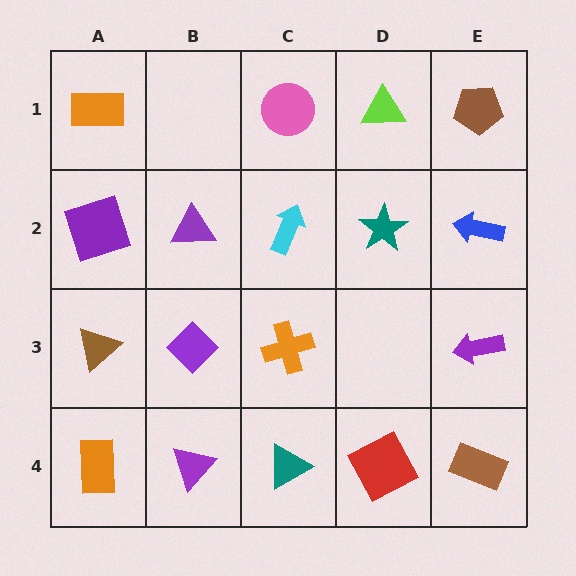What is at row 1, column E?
A brown pentagon.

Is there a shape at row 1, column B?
No, that cell is empty.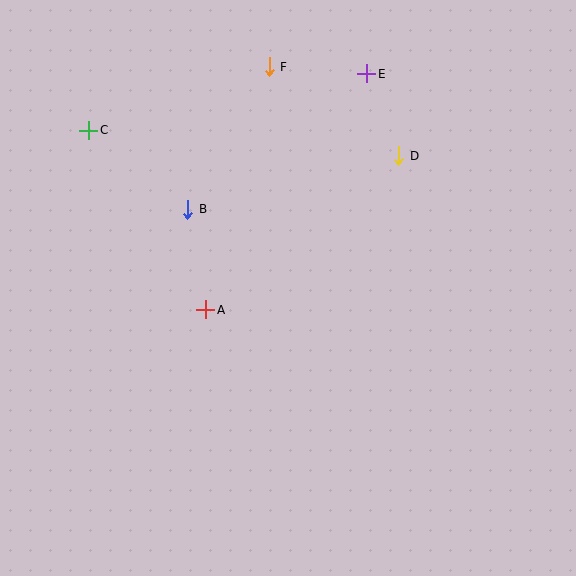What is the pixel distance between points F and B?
The distance between F and B is 164 pixels.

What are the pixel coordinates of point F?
Point F is at (269, 67).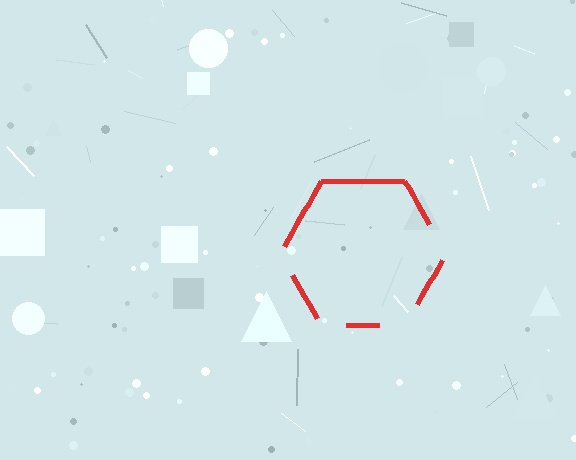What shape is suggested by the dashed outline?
The dashed outline suggests a hexagon.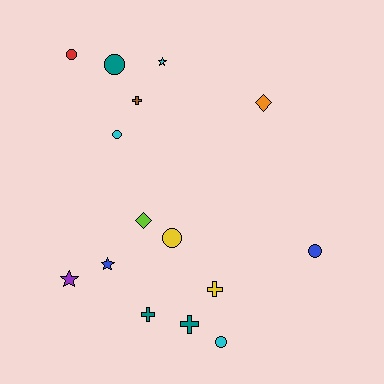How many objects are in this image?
There are 15 objects.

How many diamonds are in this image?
There are 2 diamonds.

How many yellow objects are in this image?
There are 2 yellow objects.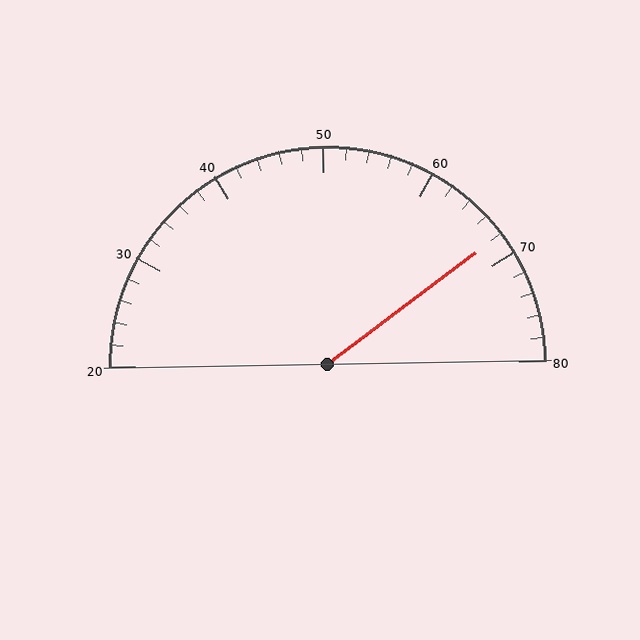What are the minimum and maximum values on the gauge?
The gauge ranges from 20 to 80.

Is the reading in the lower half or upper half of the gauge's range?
The reading is in the upper half of the range (20 to 80).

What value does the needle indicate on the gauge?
The needle indicates approximately 68.